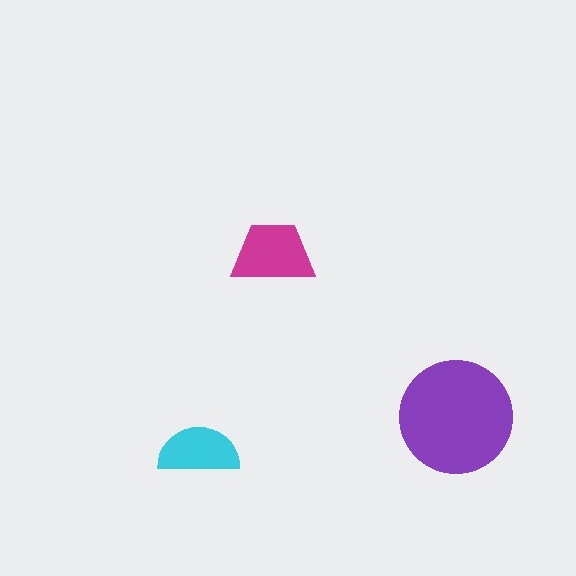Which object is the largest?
The purple circle.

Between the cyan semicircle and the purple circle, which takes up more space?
The purple circle.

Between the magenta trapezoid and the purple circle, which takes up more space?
The purple circle.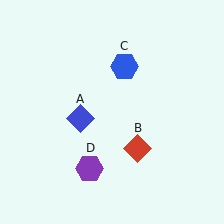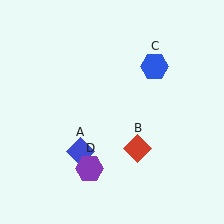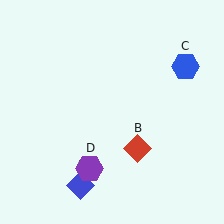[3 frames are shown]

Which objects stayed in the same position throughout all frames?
Red diamond (object B) and purple hexagon (object D) remained stationary.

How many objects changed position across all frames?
2 objects changed position: blue diamond (object A), blue hexagon (object C).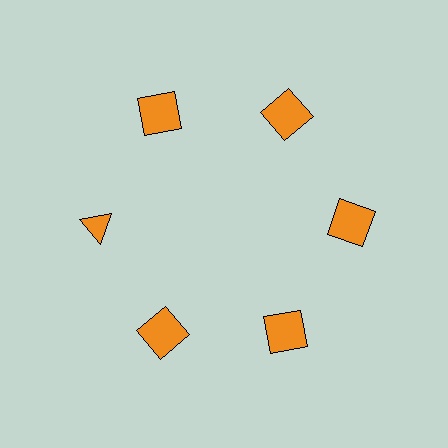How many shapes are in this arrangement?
There are 6 shapes arranged in a ring pattern.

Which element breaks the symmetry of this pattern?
The orange triangle at roughly the 9 o'clock position breaks the symmetry. All other shapes are orange squares.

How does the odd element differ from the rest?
It has a different shape: triangle instead of square.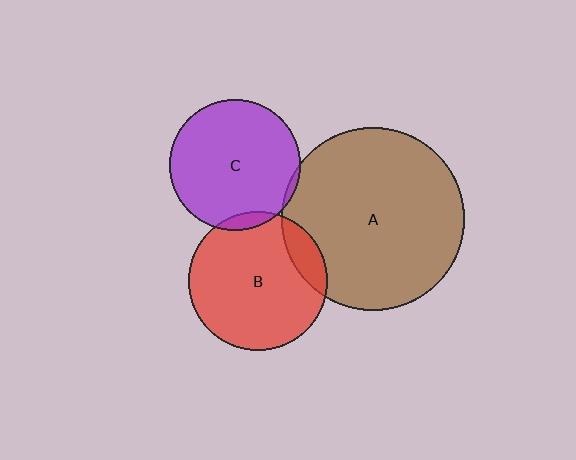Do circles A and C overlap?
Yes.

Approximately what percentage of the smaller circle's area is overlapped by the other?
Approximately 5%.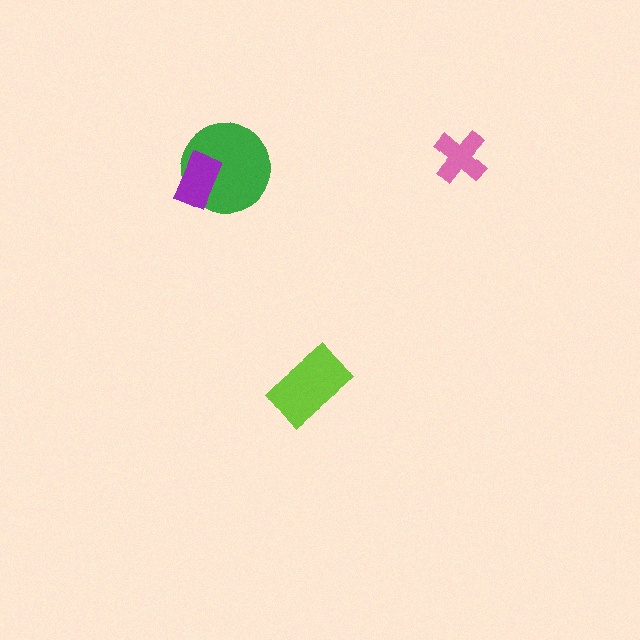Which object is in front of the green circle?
The purple rectangle is in front of the green circle.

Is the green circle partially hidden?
Yes, it is partially covered by another shape.